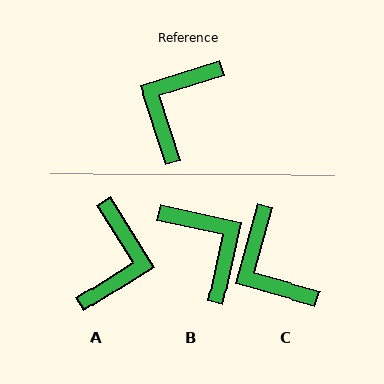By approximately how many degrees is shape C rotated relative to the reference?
Approximately 57 degrees counter-clockwise.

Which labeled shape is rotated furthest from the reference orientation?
A, about 165 degrees away.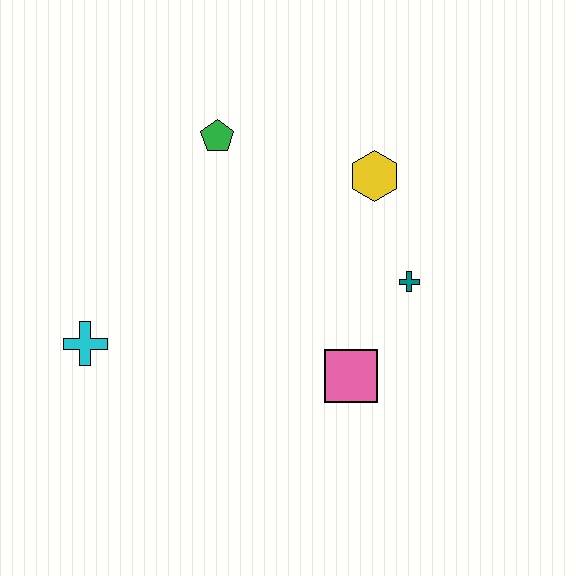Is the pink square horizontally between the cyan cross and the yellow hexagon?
Yes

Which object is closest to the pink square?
The teal cross is closest to the pink square.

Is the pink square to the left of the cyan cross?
No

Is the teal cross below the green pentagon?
Yes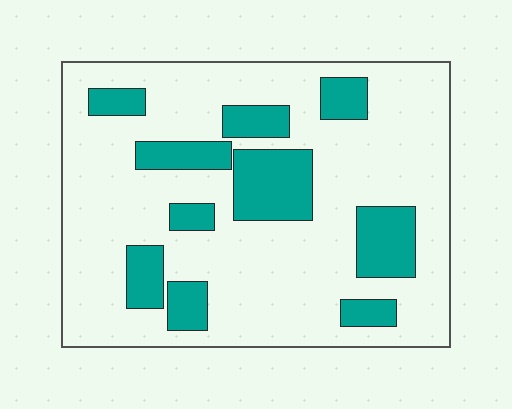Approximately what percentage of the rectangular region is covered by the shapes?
Approximately 25%.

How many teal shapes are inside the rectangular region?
10.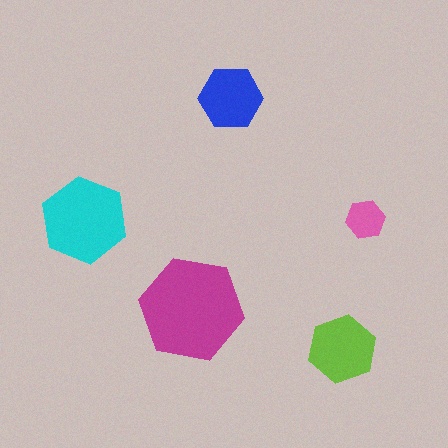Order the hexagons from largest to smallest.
the magenta one, the cyan one, the lime one, the blue one, the pink one.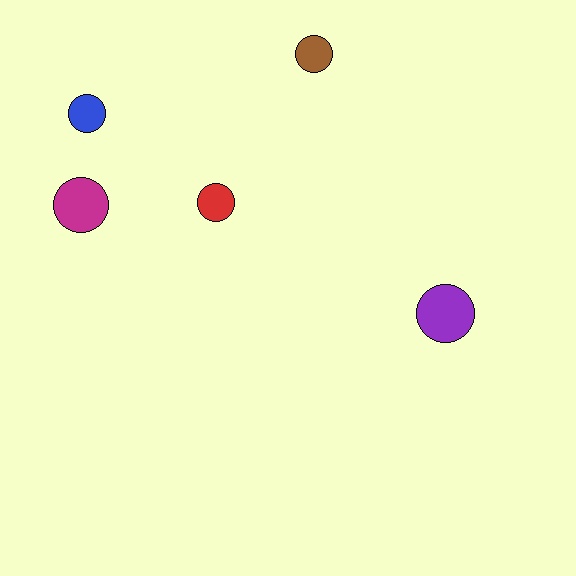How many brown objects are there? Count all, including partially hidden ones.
There is 1 brown object.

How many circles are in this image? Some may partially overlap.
There are 5 circles.